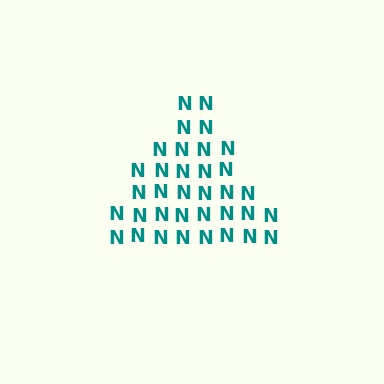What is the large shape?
The large shape is a triangle.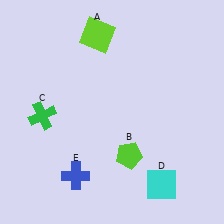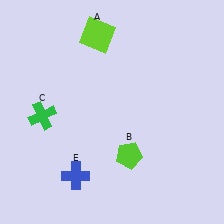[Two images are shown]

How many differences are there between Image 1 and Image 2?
There is 1 difference between the two images.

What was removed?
The cyan square (D) was removed in Image 2.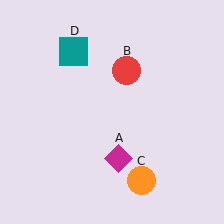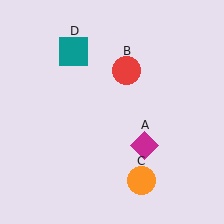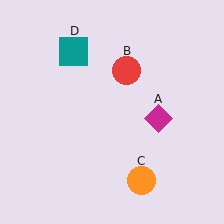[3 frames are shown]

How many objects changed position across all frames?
1 object changed position: magenta diamond (object A).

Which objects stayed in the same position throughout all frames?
Red circle (object B) and orange circle (object C) and teal square (object D) remained stationary.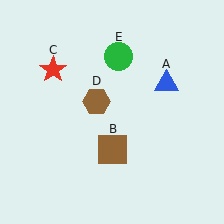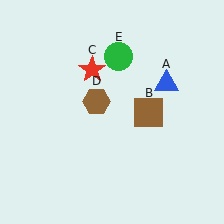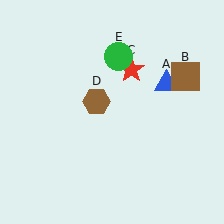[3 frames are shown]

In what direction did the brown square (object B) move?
The brown square (object B) moved up and to the right.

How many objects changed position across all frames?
2 objects changed position: brown square (object B), red star (object C).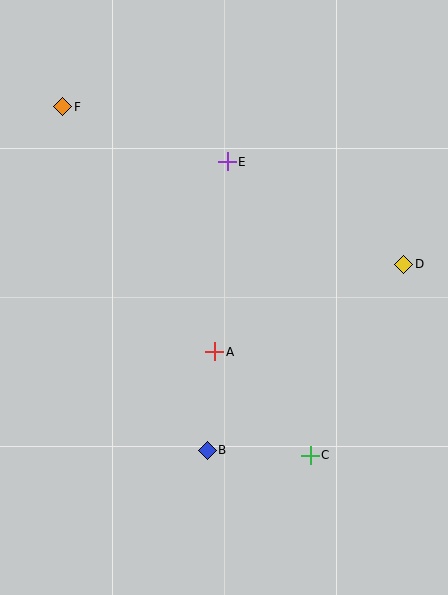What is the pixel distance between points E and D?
The distance between E and D is 204 pixels.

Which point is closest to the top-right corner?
Point D is closest to the top-right corner.